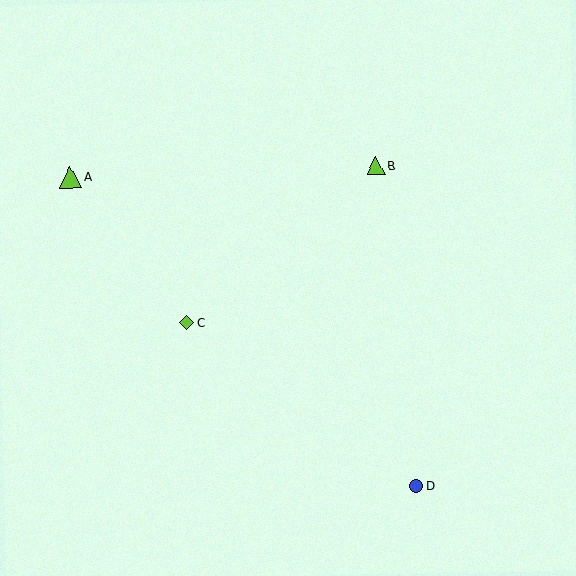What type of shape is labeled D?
Shape D is a blue circle.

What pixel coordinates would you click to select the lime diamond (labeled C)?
Click at (186, 323) to select the lime diamond C.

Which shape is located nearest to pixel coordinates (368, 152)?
The lime triangle (labeled B) at (376, 166) is nearest to that location.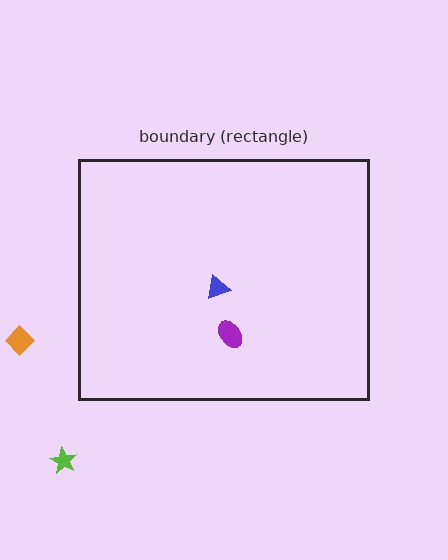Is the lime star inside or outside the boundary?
Outside.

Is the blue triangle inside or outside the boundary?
Inside.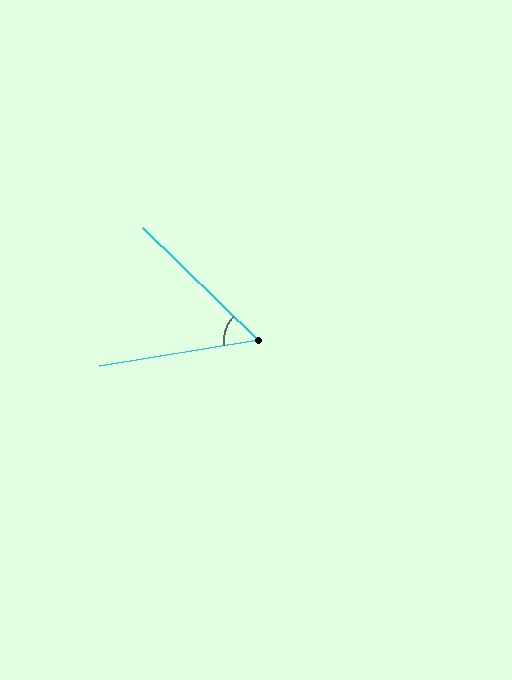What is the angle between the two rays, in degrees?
Approximately 54 degrees.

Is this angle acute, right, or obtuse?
It is acute.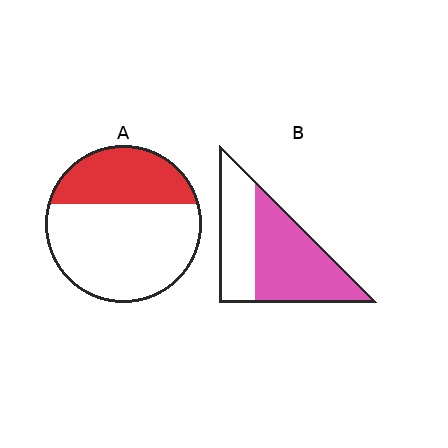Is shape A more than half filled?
No.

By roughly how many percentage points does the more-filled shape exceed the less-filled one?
By roughly 25 percentage points (B over A).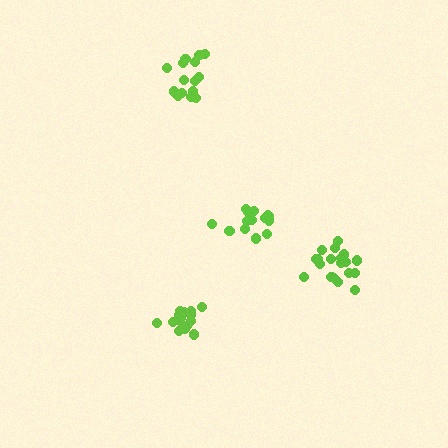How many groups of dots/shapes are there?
There are 4 groups.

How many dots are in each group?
Group 1: 14 dots, Group 2: 15 dots, Group 3: 15 dots, Group 4: 19 dots (63 total).